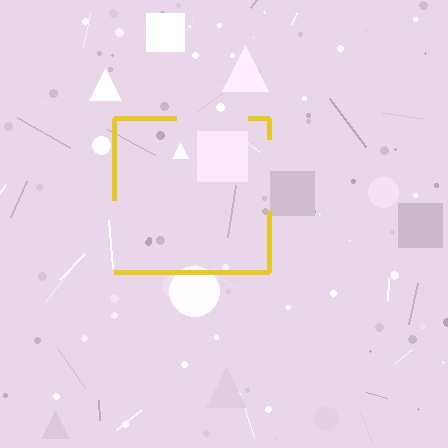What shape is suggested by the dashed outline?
The dashed outline suggests a square.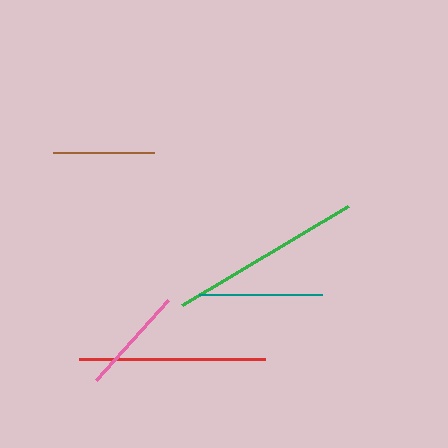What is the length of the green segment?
The green segment is approximately 193 pixels long.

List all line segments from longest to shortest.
From longest to shortest: green, red, teal, pink, brown.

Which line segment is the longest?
The green line is the longest at approximately 193 pixels.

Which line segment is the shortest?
The brown line is the shortest at approximately 101 pixels.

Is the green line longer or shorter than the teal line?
The green line is longer than the teal line.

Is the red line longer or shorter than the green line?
The green line is longer than the red line.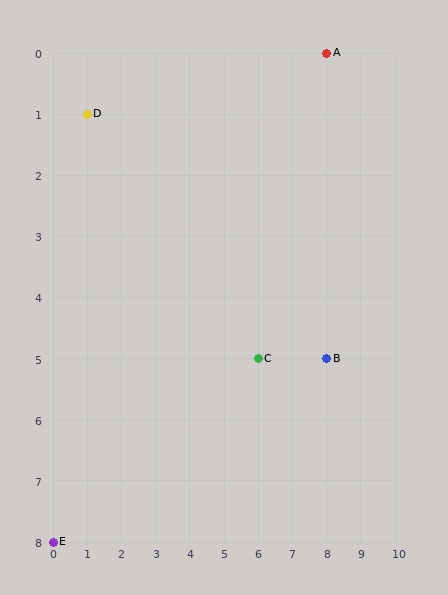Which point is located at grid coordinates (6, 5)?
Point C is at (6, 5).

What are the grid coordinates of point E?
Point E is at grid coordinates (0, 8).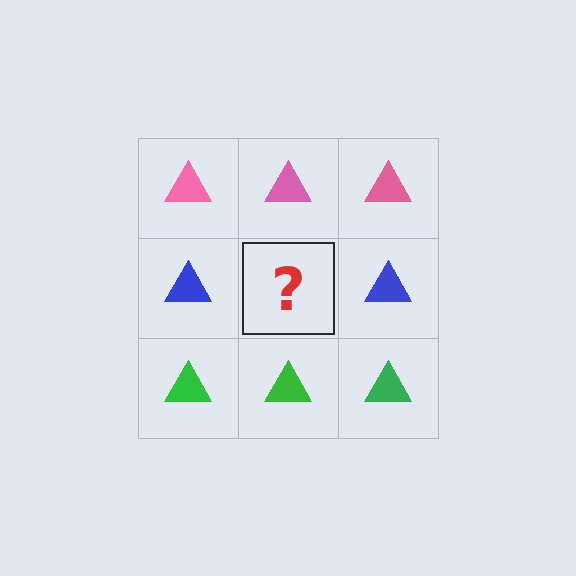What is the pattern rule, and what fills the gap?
The rule is that each row has a consistent color. The gap should be filled with a blue triangle.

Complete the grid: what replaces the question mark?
The question mark should be replaced with a blue triangle.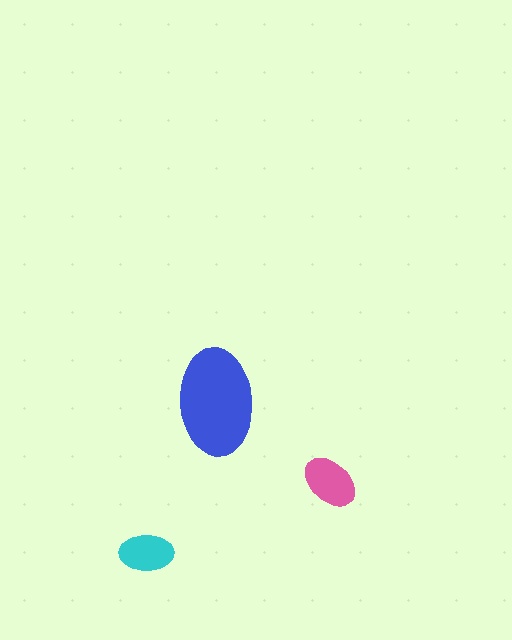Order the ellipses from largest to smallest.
the blue one, the pink one, the cyan one.